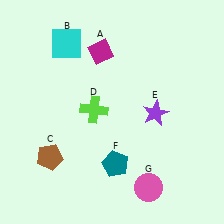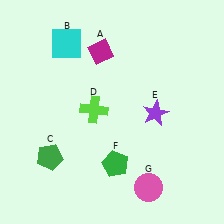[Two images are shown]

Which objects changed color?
C changed from brown to green. F changed from teal to green.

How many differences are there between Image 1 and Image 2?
There are 2 differences between the two images.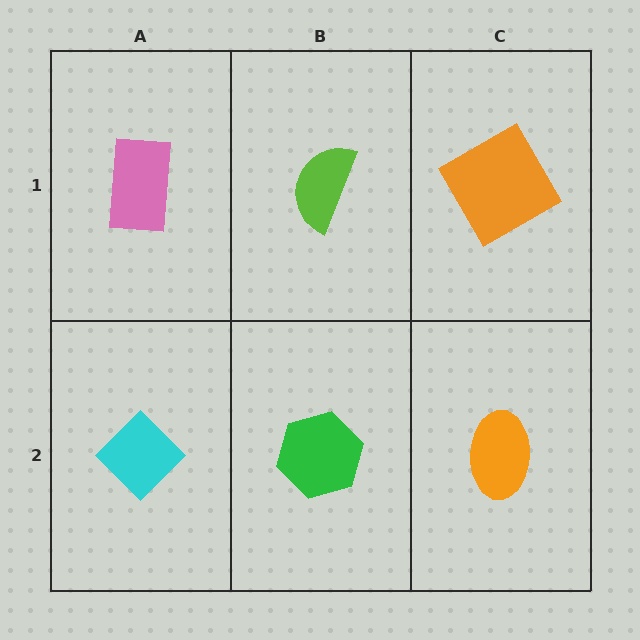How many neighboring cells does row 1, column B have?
3.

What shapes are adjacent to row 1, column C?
An orange ellipse (row 2, column C), a lime semicircle (row 1, column B).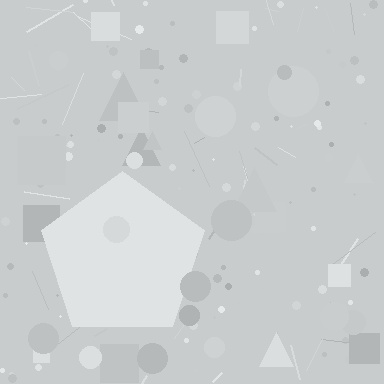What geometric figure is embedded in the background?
A pentagon is embedded in the background.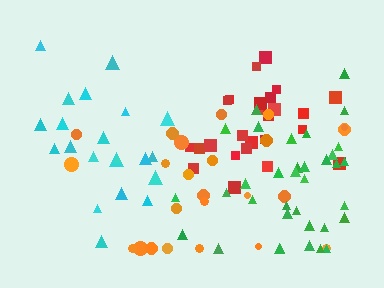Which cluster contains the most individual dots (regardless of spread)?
Green (35).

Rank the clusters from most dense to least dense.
green, red, cyan, orange.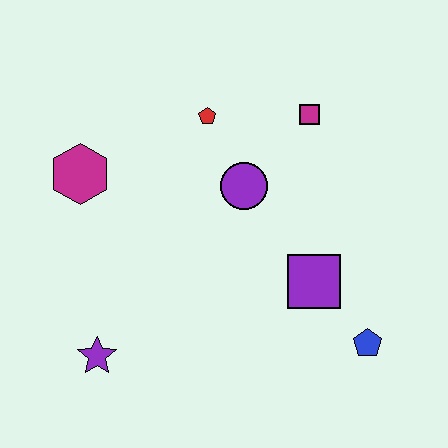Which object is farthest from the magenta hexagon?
The blue pentagon is farthest from the magenta hexagon.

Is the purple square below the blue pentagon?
No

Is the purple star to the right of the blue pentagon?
No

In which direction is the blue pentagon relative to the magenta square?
The blue pentagon is below the magenta square.